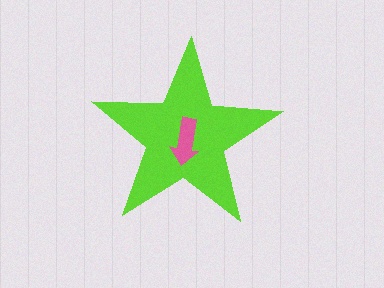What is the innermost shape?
The pink arrow.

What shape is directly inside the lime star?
The pink arrow.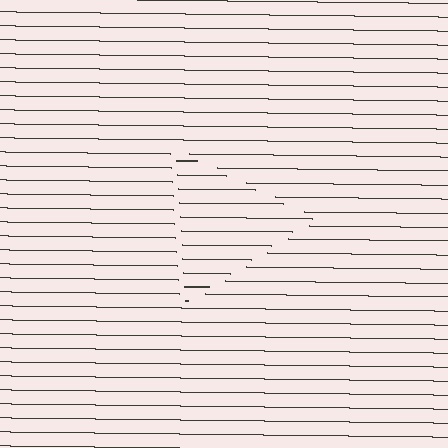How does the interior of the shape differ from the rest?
The interior of the shape contains the same grating, shifted by half a period — the contour is defined by the phase discontinuity where line-ends from the inner and outer gratings abut.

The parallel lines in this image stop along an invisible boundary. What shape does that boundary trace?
An illusory triangle. The interior of the shape contains the same grating, shifted by half a period — the contour is defined by the phase discontinuity where line-ends from the inner and outer gratings abut.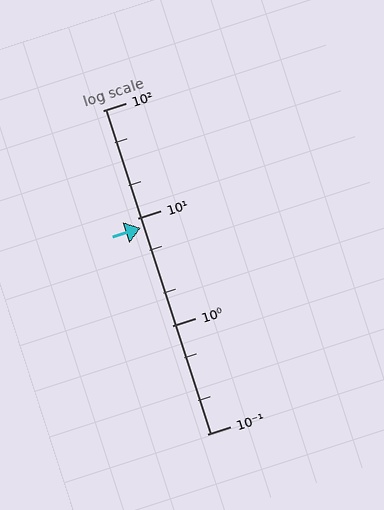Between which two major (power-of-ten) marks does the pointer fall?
The pointer is between 1 and 10.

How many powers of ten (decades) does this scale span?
The scale spans 3 decades, from 0.1 to 100.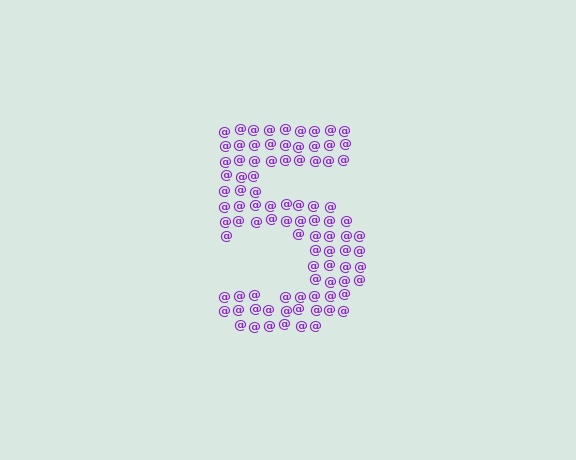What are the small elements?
The small elements are at signs.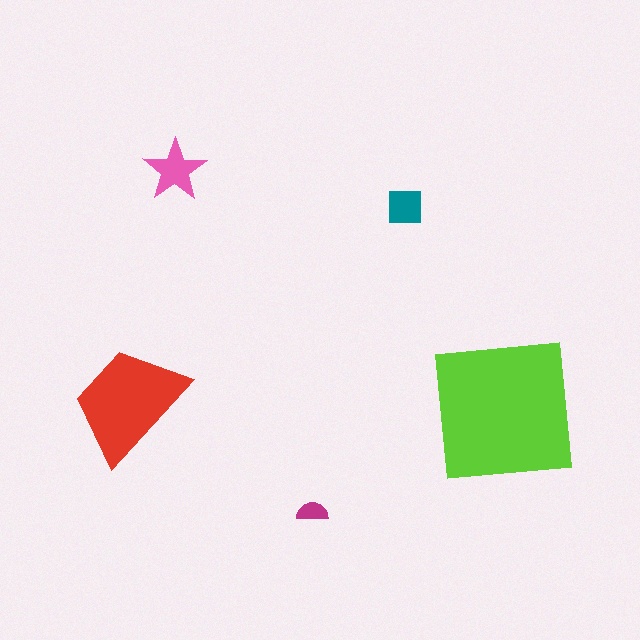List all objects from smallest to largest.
The magenta semicircle, the teal square, the pink star, the red trapezoid, the lime square.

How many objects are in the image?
There are 5 objects in the image.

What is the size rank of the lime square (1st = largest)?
1st.